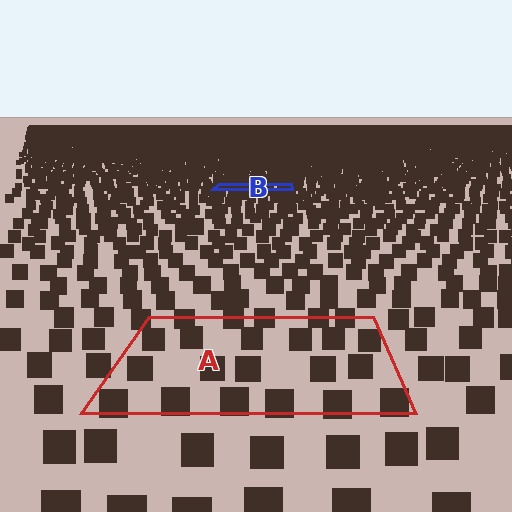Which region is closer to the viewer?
Region A is closer. The texture elements there are larger and more spread out.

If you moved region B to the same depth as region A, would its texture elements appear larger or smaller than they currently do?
They would appear larger. At a closer depth, the same texture elements are projected at a bigger on-screen size.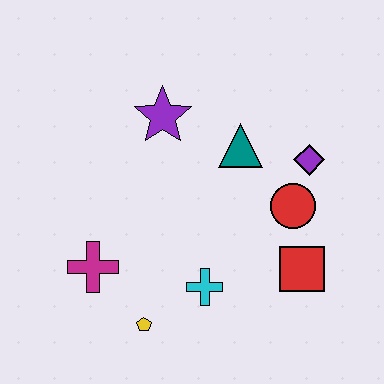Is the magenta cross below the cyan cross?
No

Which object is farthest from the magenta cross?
The purple diamond is farthest from the magenta cross.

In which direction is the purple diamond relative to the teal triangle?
The purple diamond is to the right of the teal triangle.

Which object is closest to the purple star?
The teal triangle is closest to the purple star.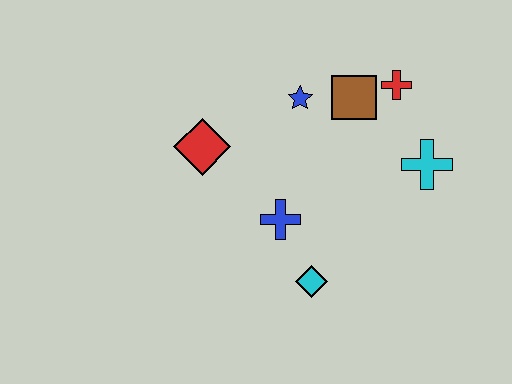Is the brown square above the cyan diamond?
Yes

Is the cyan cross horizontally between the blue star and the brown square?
No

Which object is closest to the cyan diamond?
The blue cross is closest to the cyan diamond.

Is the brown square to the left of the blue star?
No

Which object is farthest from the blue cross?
The red cross is farthest from the blue cross.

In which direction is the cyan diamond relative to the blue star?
The cyan diamond is below the blue star.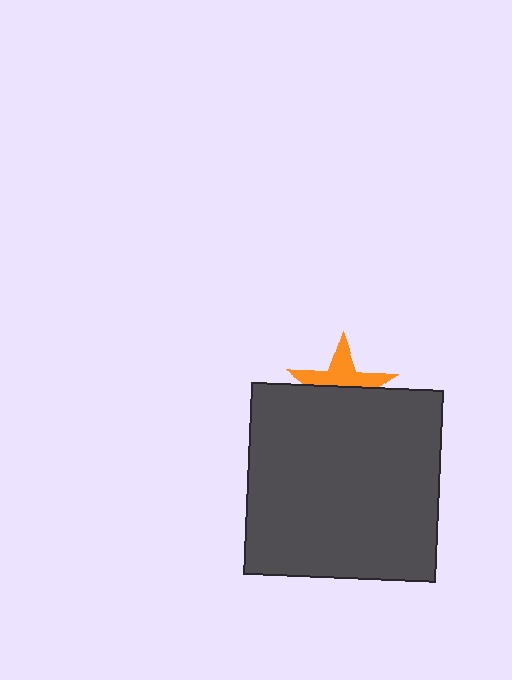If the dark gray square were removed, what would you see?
You would see the complete orange star.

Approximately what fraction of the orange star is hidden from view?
Roughly 54% of the orange star is hidden behind the dark gray square.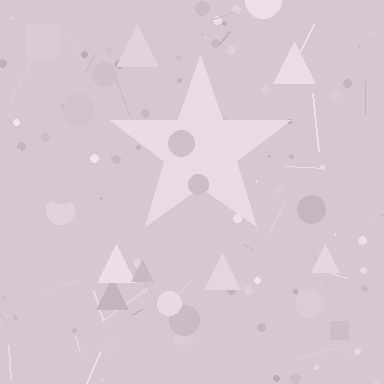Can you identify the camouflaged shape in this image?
The camouflaged shape is a star.